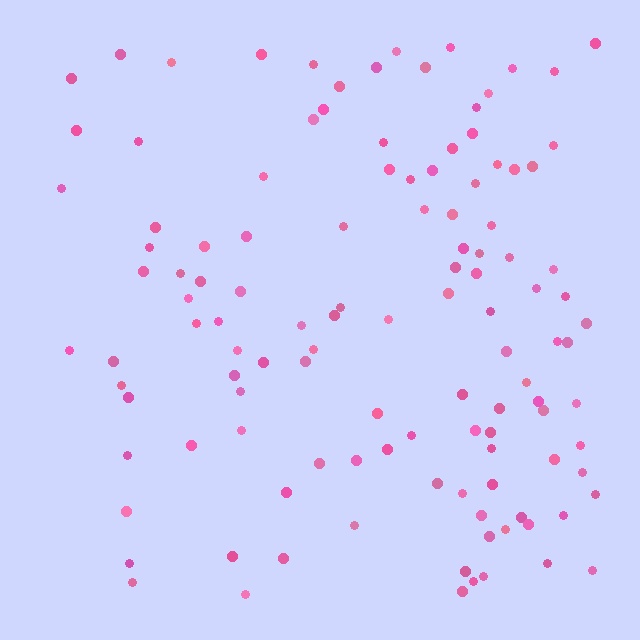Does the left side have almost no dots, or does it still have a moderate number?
Still a moderate number, just noticeably fewer than the right.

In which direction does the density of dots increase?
From left to right, with the right side densest.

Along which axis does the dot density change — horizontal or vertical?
Horizontal.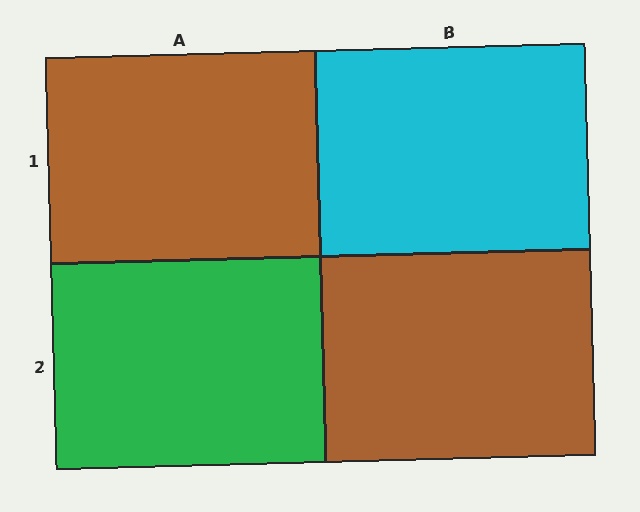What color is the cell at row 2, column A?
Green.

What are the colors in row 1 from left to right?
Brown, cyan.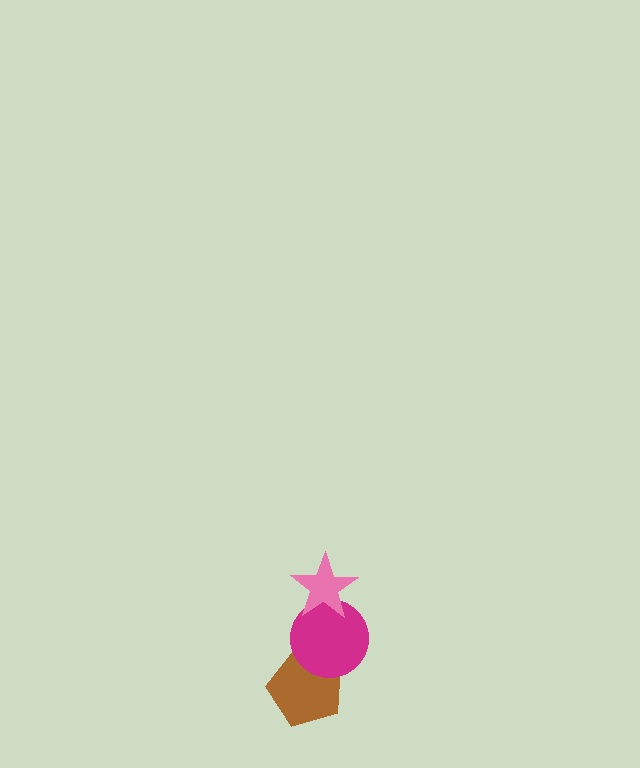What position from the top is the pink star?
The pink star is 1st from the top.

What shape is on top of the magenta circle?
The pink star is on top of the magenta circle.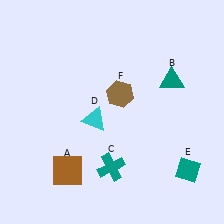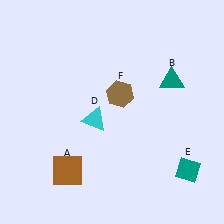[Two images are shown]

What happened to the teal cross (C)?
The teal cross (C) was removed in Image 2. It was in the bottom-left area of Image 1.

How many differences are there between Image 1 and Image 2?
There is 1 difference between the two images.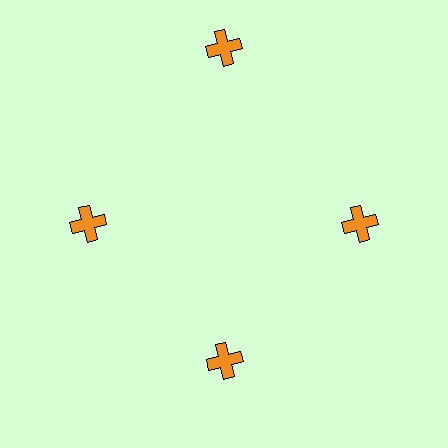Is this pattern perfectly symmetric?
No. The 4 orange crosses are arranged in a ring, but one element near the 12 o'clock position is pushed outward from the center, breaking the 4-fold rotational symmetry.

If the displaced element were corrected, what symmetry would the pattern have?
It would have 4-fold rotational symmetry — the pattern would map onto itself every 90 degrees.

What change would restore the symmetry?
The symmetry would be restored by moving it inward, back onto the ring so that all 4 crosses sit at equal angles and equal distance from the center.